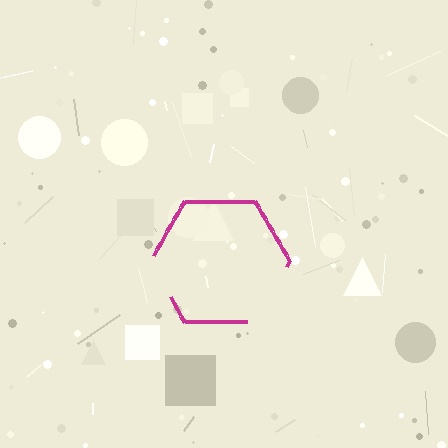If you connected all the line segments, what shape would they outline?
They would outline a hexagon.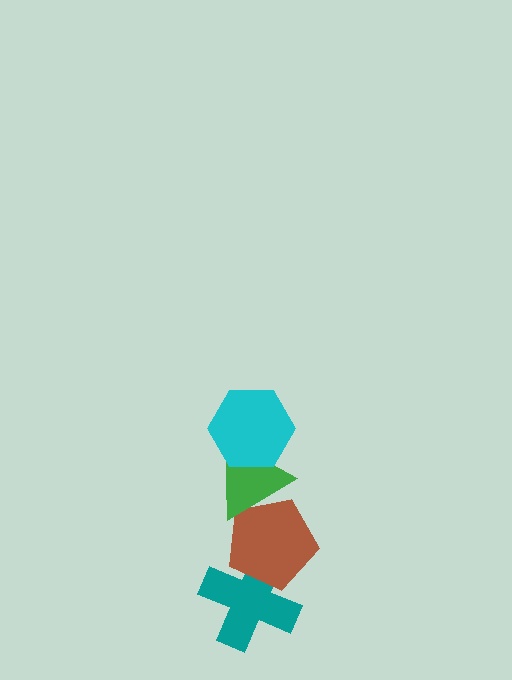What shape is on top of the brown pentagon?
The green triangle is on top of the brown pentagon.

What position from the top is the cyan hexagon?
The cyan hexagon is 1st from the top.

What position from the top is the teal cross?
The teal cross is 4th from the top.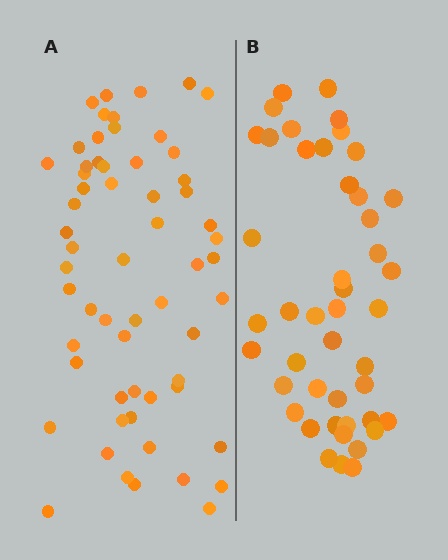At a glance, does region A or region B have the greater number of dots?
Region A (the left region) has more dots.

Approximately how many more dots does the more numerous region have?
Region A has approximately 15 more dots than region B.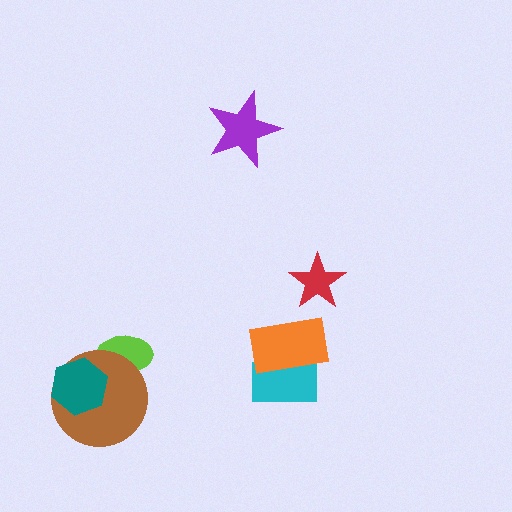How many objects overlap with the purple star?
0 objects overlap with the purple star.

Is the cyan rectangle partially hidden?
Yes, it is partially covered by another shape.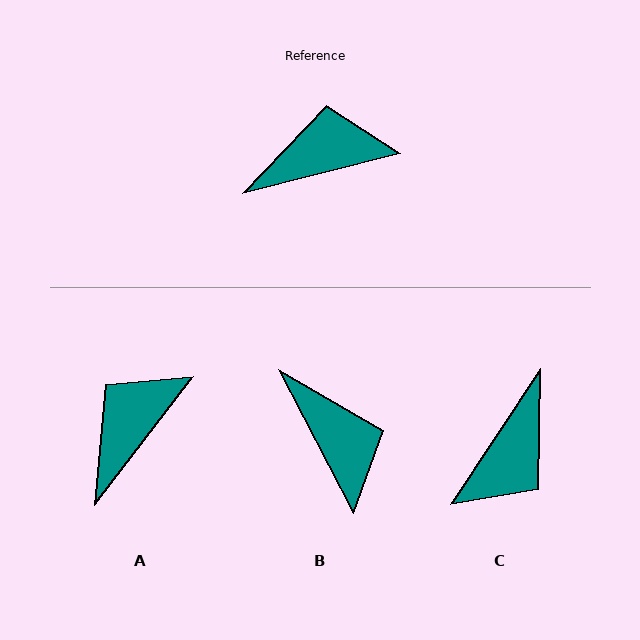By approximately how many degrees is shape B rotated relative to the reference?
Approximately 77 degrees clockwise.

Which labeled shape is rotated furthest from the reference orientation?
C, about 138 degrees away.